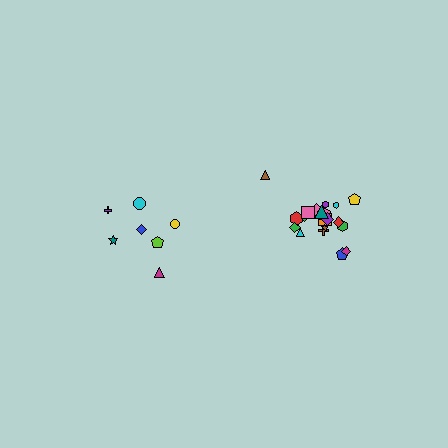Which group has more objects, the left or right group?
The right group.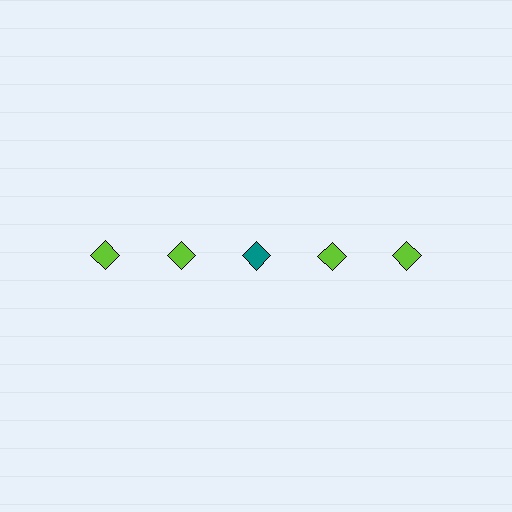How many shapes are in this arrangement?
There are 5 shapes arranged in a grid pattern.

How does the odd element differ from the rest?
It has a different color: teal instead of lime.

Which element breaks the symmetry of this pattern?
The teal diamond in the top row, center column breaks the symmetry. All other shapes are lime diamonds.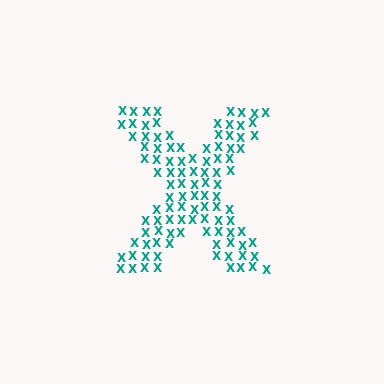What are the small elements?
The small elements are letter X's.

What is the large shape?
The large shape is the letter X.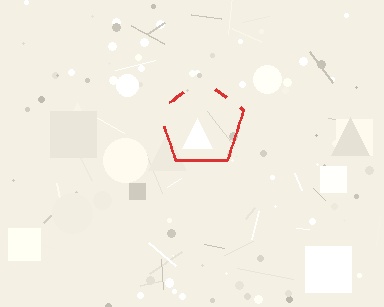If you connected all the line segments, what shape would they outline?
They would outline a pentagon.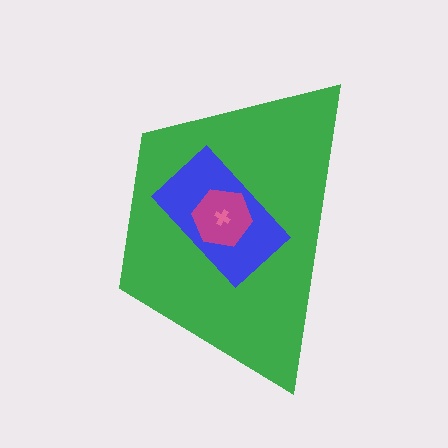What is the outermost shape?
The green trapezoid.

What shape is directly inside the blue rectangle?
The magenta hexagon.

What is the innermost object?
The pink cross.